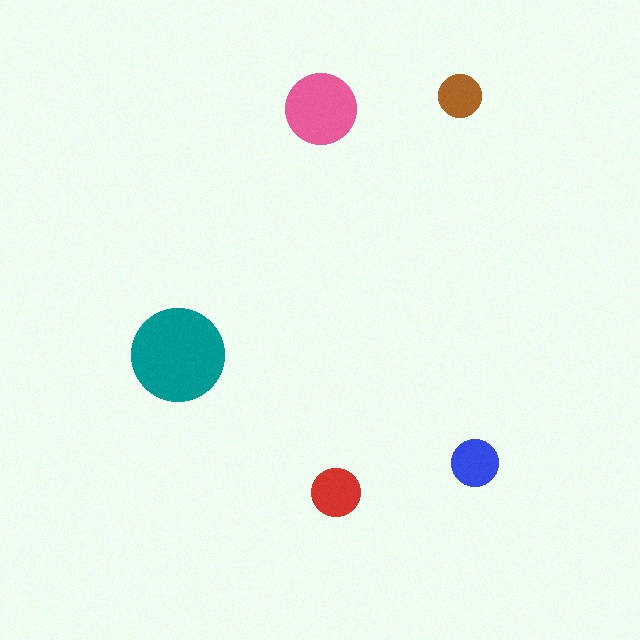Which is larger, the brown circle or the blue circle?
The blue one.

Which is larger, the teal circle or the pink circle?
The teal one.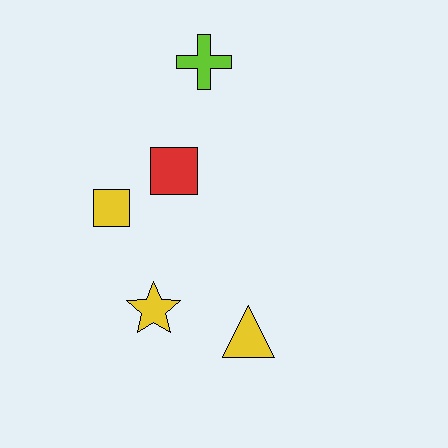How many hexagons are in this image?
There are no hexagons.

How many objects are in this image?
There are 5 objects.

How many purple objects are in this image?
There are no purple objects.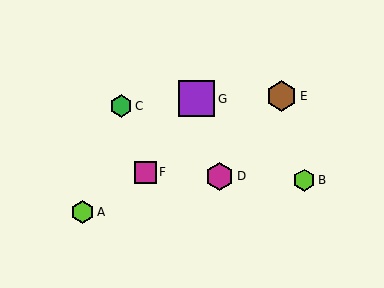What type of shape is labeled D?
Shape D is a magenta hexagon.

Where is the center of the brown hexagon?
The center of the brown hexagon is at (281, 96).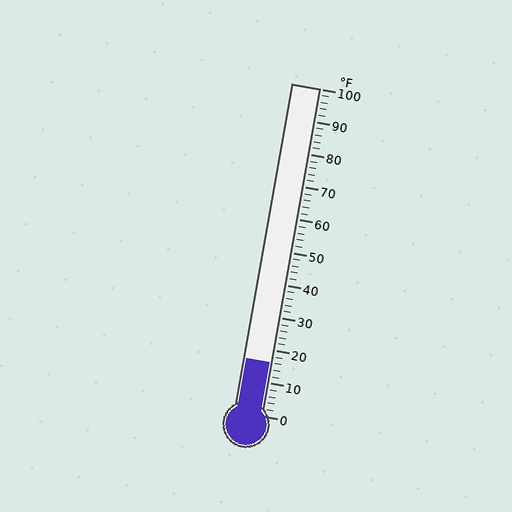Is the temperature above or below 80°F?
The temperature is below 80°F.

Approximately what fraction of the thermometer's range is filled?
The thermometer is filled to approximately 15% of its range.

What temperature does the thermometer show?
The thermometer shows approximately 16°F.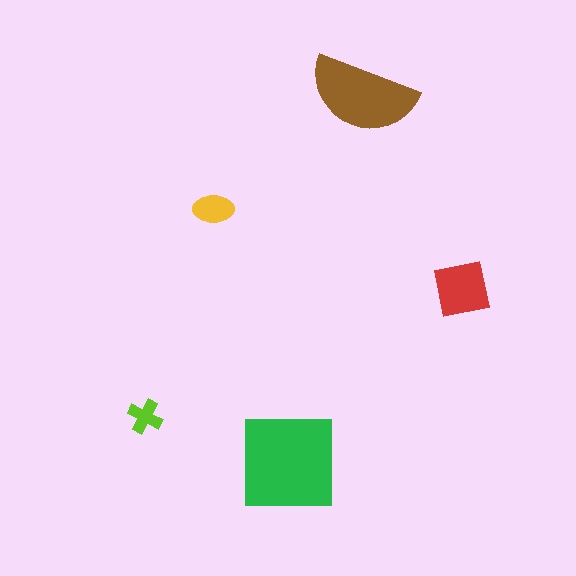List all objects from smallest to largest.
The lime cross, the yellow ellipse, the red square, the brown semicircle, the green square.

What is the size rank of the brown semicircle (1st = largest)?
2nd.